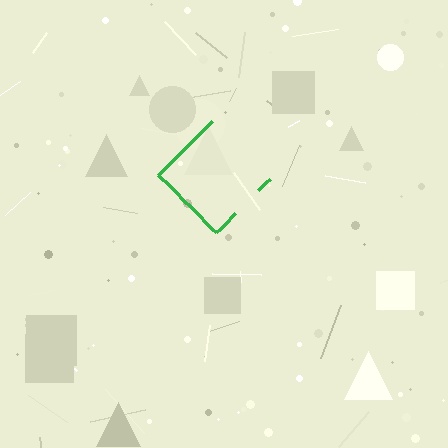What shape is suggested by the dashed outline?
The dashed outline suggests a diamond.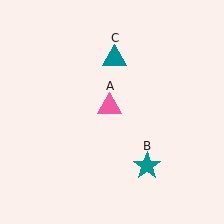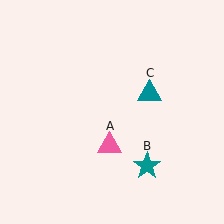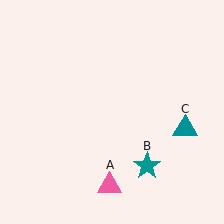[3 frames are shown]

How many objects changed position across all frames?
2 objects changed position: pink triangle (object A), teal triangle (object C).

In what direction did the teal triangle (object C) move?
The teal triangle (object C) moved down and to the right.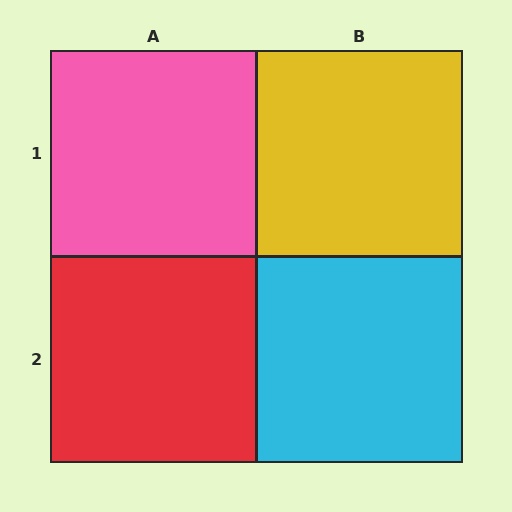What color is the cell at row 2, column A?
Red.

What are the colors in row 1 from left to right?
Pink, yellow.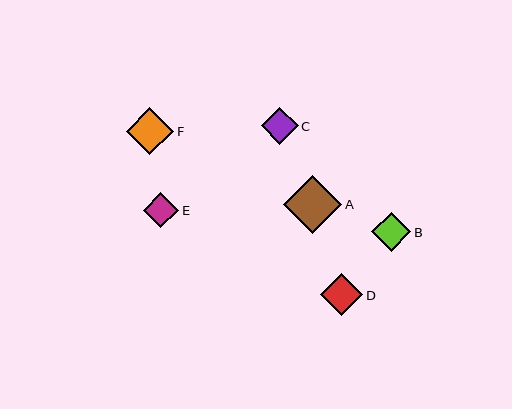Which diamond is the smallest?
Diamond E is the smallest with a size of approximately 35 pixels.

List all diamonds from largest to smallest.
From largest to smallest: A, F, D, B, C, E.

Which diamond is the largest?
Diamond A is the largest with a size of approximately 58 pixels.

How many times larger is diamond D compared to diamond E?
Diamond D is approximately 1.2 times the size of diamond E.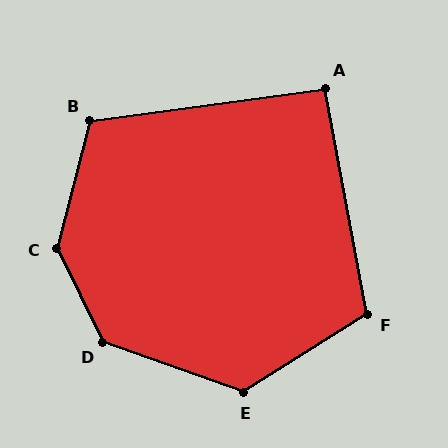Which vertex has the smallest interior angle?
A, at approximately 93 degrees.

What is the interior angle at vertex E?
Approximately 128 degrees (obtuse).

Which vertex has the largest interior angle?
C, at approximately 139 degrees.